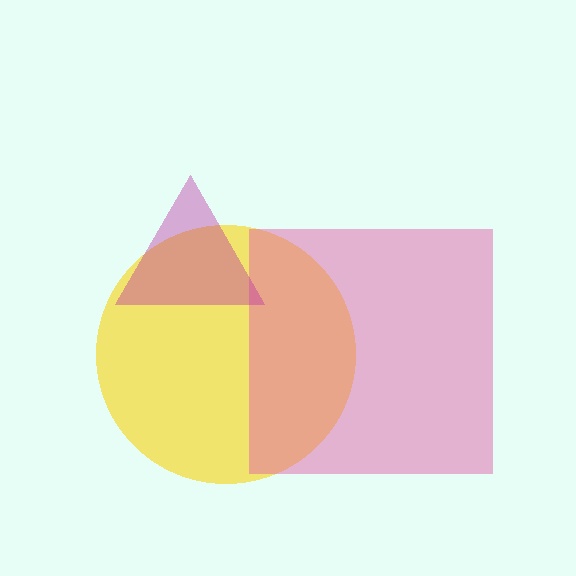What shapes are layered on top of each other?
The layered shapes are: a yellow circle, a pink square, a magenta triangle.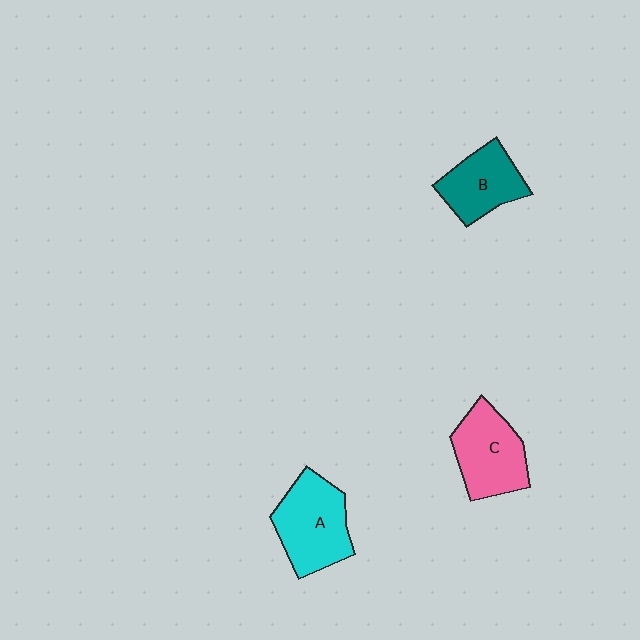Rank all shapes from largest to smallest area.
From largest to smallest: A (cyan), C (pink), B (teal).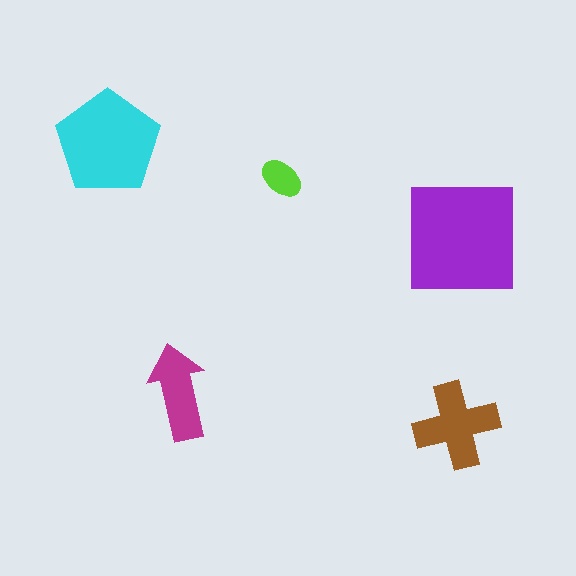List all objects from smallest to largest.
The lime ellipse, the magenta arrow, the brown cross, the cyan pentagon, the purple square.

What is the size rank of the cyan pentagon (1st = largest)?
2nd.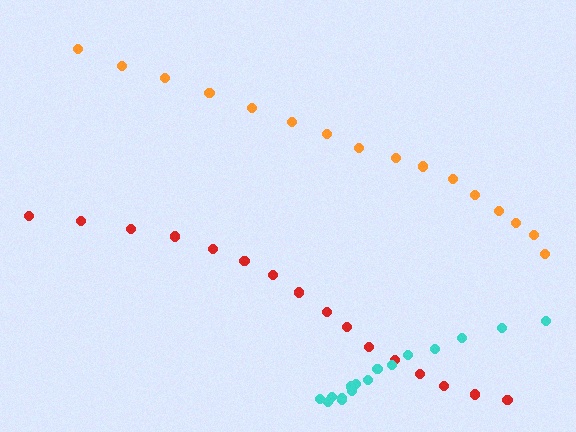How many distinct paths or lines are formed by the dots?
There are 3 distinct paths.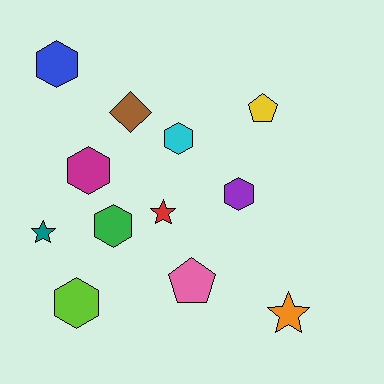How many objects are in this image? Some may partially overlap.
There are 12 objects.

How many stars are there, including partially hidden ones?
There are 3 stars.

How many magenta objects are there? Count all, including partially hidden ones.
There is 1 magenta object.